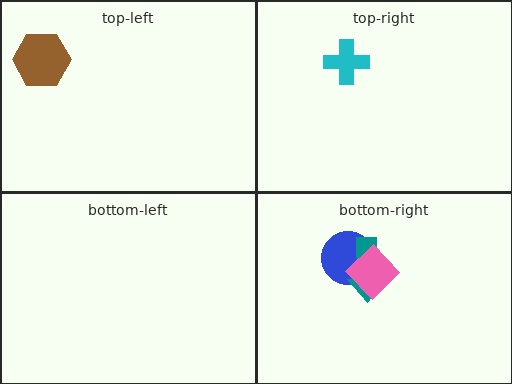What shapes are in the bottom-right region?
The blue circle, the teal arrow, the pink diamond.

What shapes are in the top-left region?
The brown hexagon.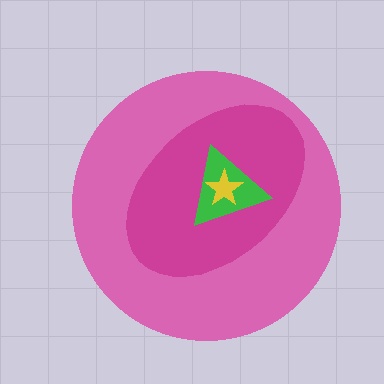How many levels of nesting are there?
4.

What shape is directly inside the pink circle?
The magenta ellipse.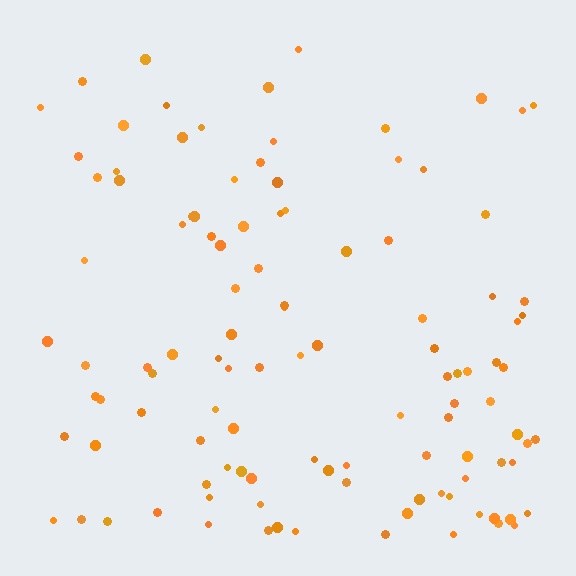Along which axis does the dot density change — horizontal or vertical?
Vertical.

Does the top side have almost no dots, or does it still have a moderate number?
Still a moderate number, just noticeably fewer than the bottom.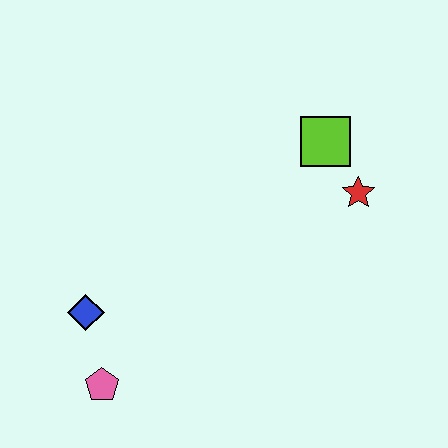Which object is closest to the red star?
The lime square is closest to the red star.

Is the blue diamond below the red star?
Yes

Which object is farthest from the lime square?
The pink pentagon is farthest from the lime square.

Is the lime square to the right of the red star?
No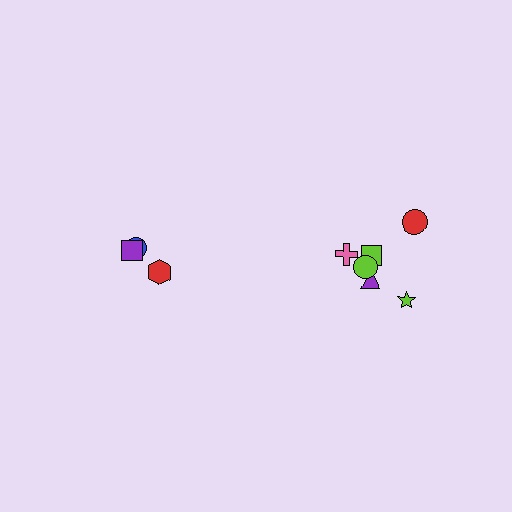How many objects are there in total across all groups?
There are 9 objects.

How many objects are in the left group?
There are 3 objects.